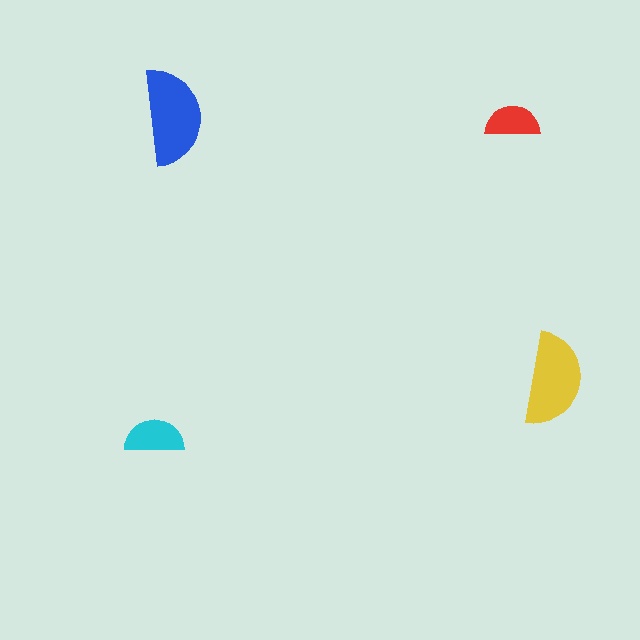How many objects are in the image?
There are 4 objects in the image.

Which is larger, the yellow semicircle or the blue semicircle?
The blue one.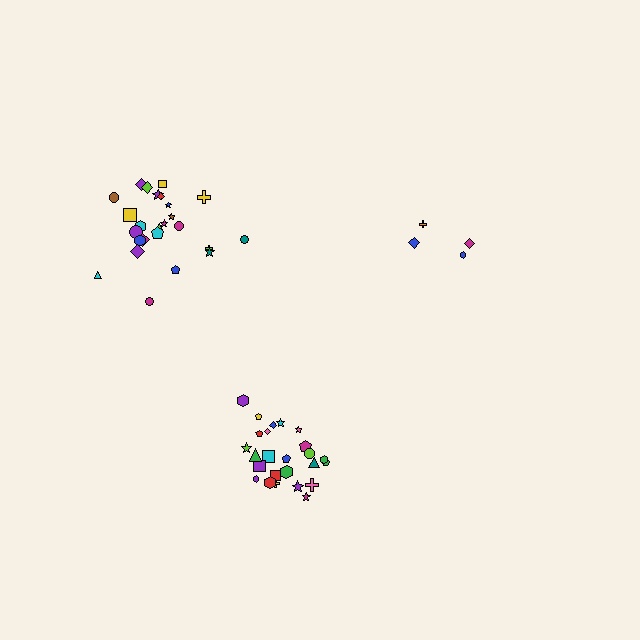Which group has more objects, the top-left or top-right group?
The top-left group.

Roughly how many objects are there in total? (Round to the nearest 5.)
Roughly 55 objects in total.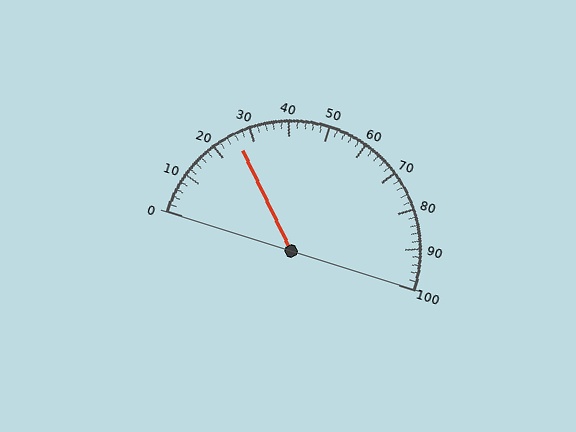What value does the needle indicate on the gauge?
The needle indicates approximately 26.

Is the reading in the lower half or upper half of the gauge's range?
The reading is in the lower half of the range (0 to 100).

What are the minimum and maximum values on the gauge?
The gauge ranges from 0 to 100.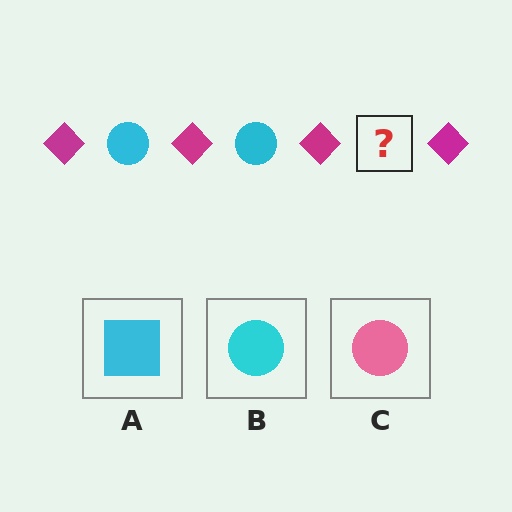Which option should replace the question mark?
Option B.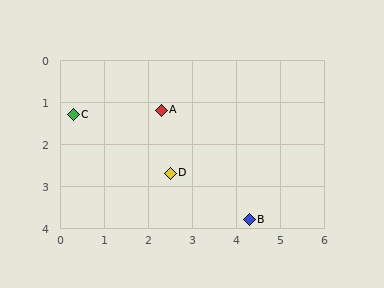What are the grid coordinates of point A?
Point A is at approximately (2.3, 1.2).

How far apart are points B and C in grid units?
Points B and C are about 4.7 grid units apart.